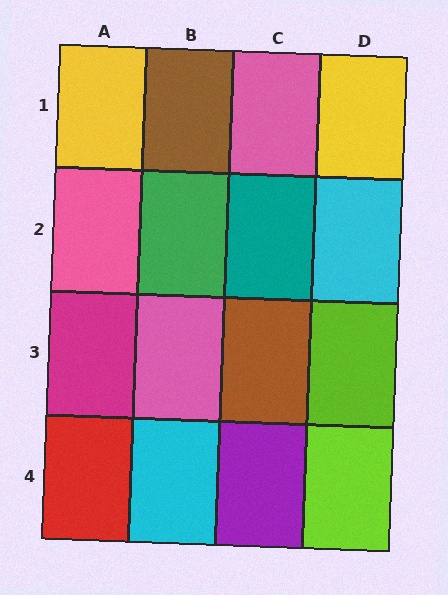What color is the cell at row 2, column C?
Teal.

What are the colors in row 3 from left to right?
Magenta, pink, brown, lime.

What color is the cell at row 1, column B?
Brown.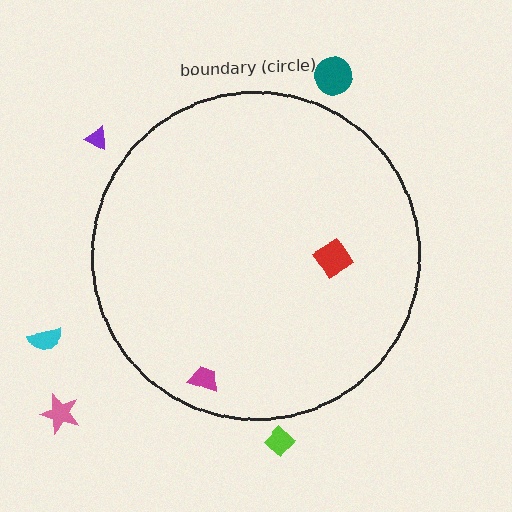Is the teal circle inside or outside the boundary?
Outside.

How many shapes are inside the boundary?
2 inside, 5 outside.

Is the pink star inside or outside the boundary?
Outside.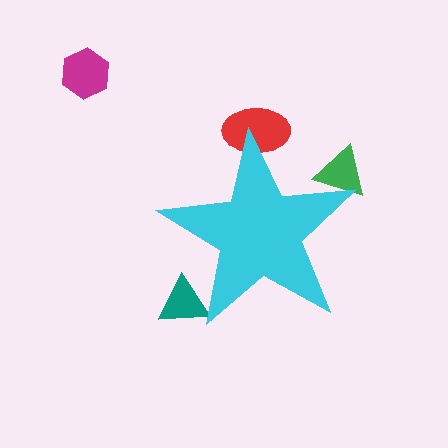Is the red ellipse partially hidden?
Yes, the red ellipse is partially hidden behind the cyan star.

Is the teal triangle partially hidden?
Yes, the teal triangle is partially hidden behind the cyan star.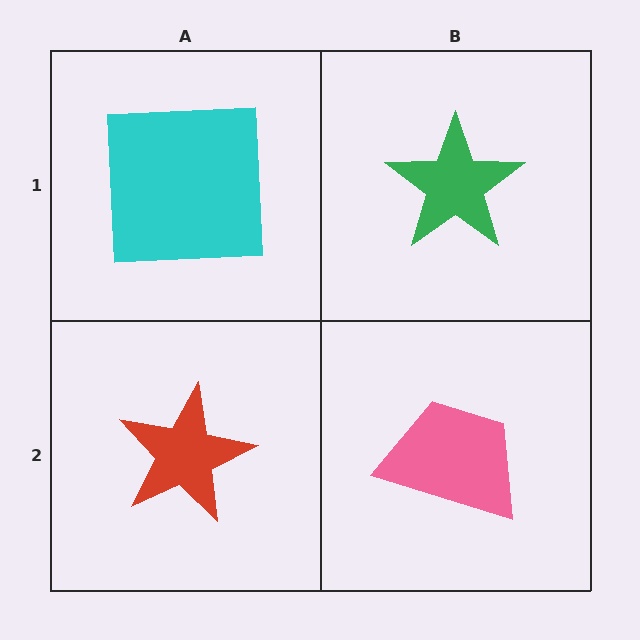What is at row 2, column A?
A red star.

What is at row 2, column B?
A pink trapezoid.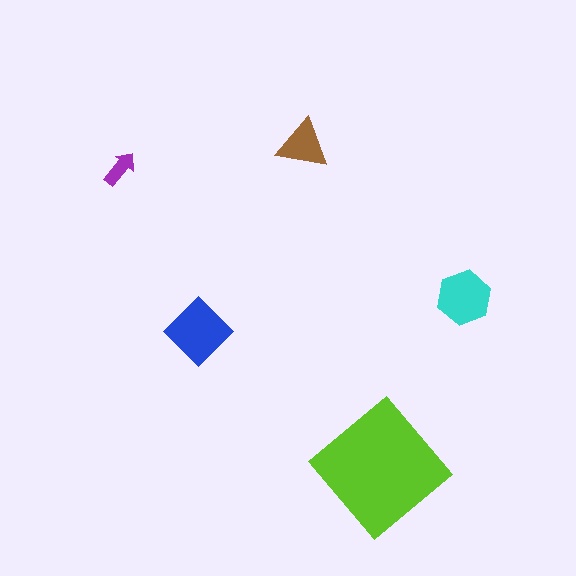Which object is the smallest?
The purple arrow.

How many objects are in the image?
There are 5 objects in the image.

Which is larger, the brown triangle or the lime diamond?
The lime diamond.